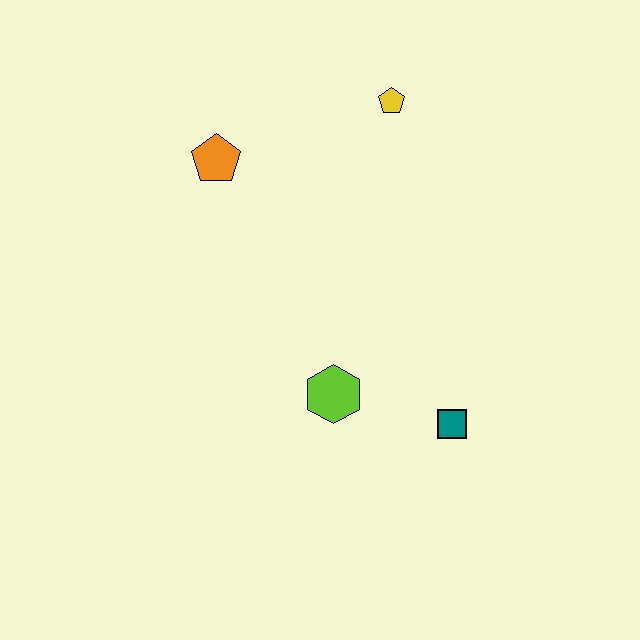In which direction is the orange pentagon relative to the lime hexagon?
The orange pentagon is above the lime hexagon.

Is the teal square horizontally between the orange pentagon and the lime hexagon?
No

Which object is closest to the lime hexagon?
The teal square is closest to the lime hexagon.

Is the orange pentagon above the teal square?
Yes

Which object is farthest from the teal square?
The orange pentagon is farthest from the teal square.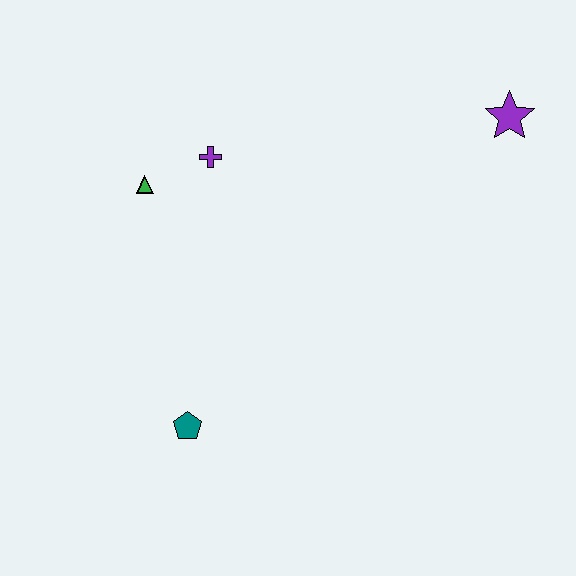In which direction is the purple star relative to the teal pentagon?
The purple star is to the right of the teal pentagon.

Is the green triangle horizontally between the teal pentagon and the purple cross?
No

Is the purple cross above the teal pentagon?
Yes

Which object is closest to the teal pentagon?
The green triangle is closest to the teal pentagon.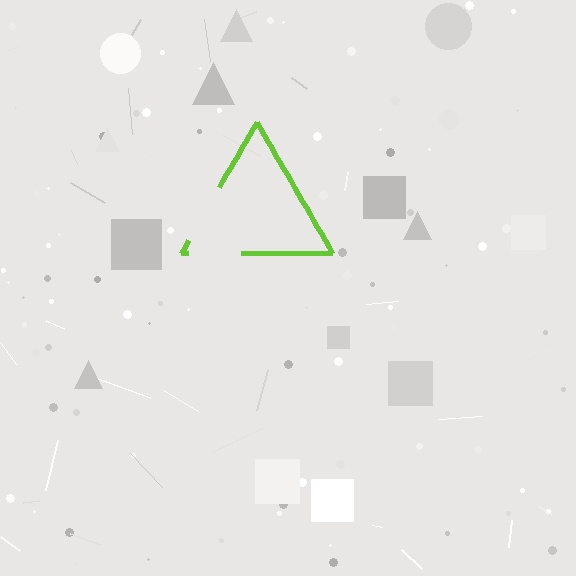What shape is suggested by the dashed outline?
The dashed outline suggests a triangle.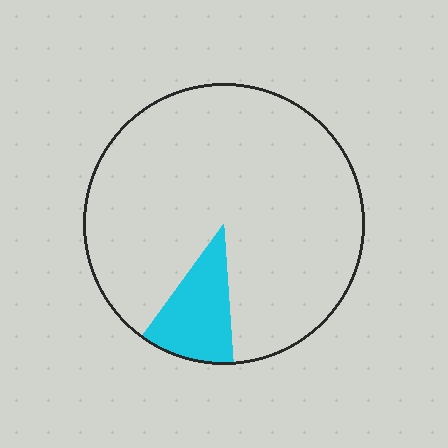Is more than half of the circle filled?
No.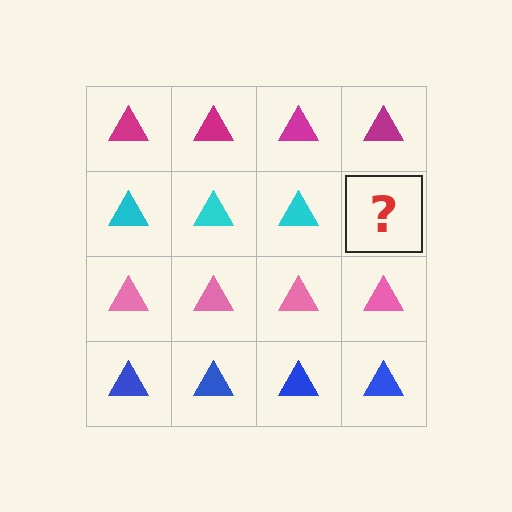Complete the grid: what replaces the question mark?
The question mark should be replaced with a cyan triangle.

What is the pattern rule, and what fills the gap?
The rule is that each row has a consistent color. The gap should be filled with a cyan triangle.